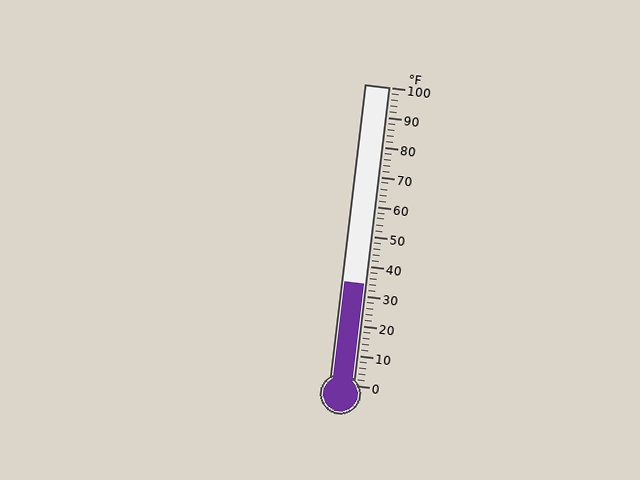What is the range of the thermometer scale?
The thermometer scale ranges from 0°F to 100°F.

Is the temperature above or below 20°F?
The temperature is above 20°F.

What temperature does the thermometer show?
The thermometer shows approximately 34°F.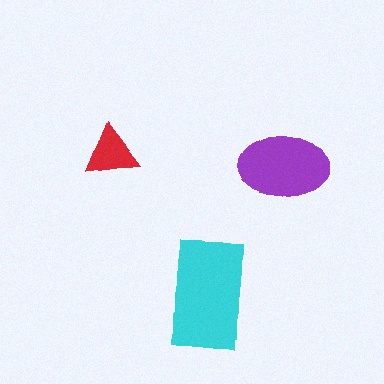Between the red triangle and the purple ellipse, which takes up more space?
The purple ellipse.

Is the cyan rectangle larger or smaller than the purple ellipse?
Larger.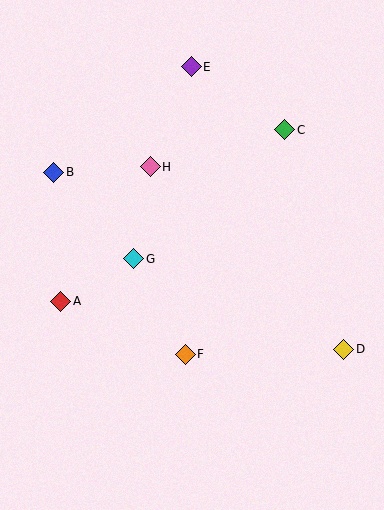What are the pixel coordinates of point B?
Point B is at (54, 172).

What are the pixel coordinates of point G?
Point G is at (134, 259).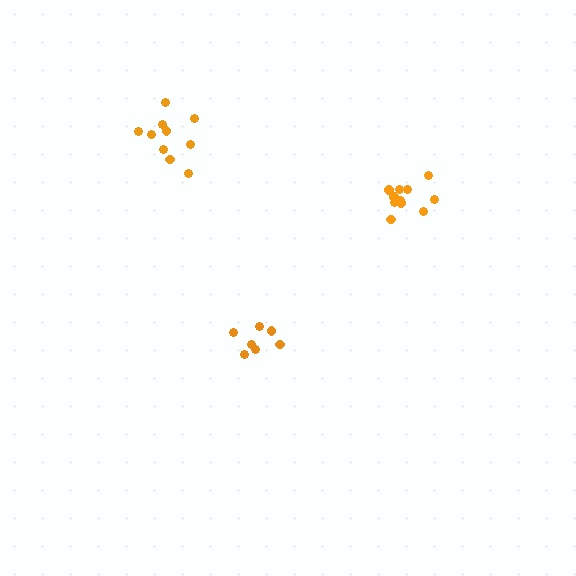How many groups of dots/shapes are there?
There are 3 groups.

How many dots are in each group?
Group 1: 10 dots, Group 2: 11 dots, Group 3: 7 dots (28 total).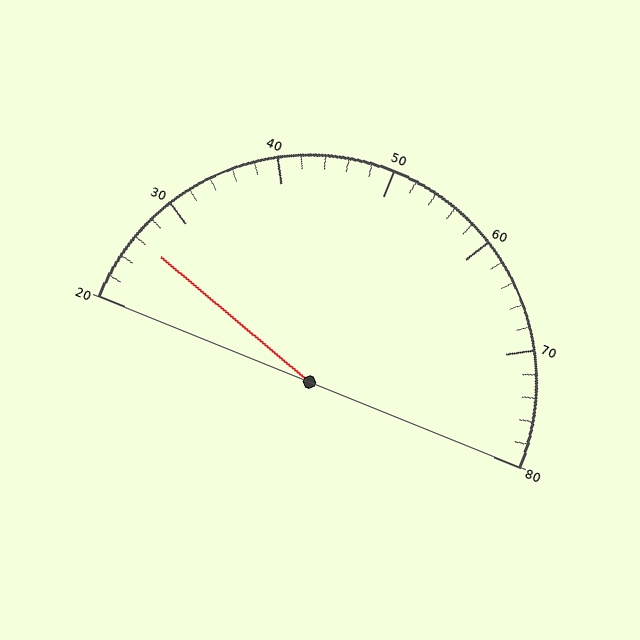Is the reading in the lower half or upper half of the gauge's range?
The reading is in the lower half of the range (20 to 80).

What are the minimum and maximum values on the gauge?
The gauge ranges from 20 to 80.